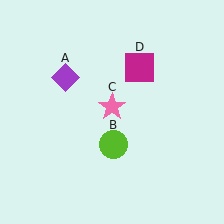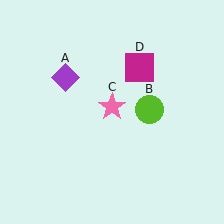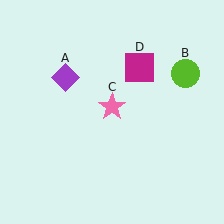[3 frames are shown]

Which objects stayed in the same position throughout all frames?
Purple diamond (object A) and pink star (object C) and magenta square (object D) remained stationary.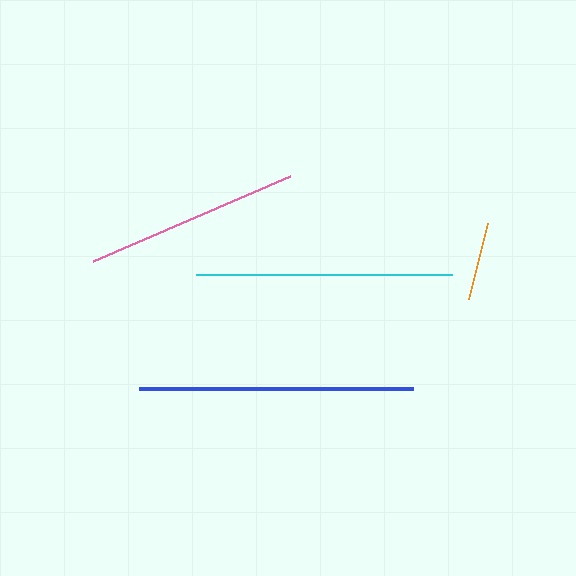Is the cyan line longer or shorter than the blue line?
The blue line is longer than the cyan line.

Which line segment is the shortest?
The orange line is the shortest at approximately 78 pixels.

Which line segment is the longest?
The blue line is the longest at approximately 274 pixels.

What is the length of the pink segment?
The pink segment is approximately 214 pixels long.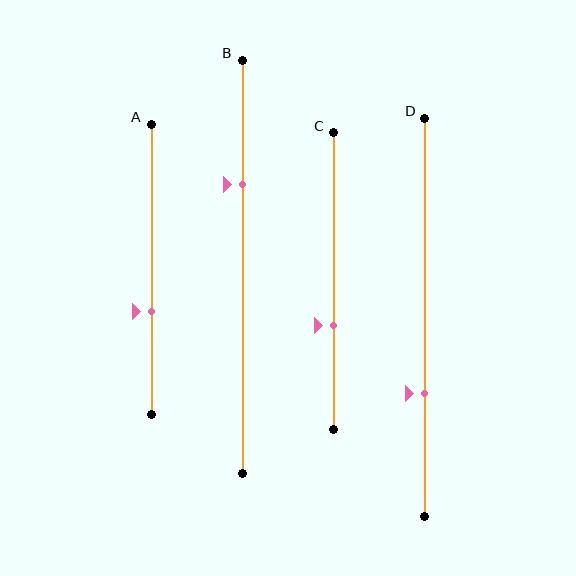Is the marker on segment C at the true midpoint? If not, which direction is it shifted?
No, the marker on segment C is shifted downward by about 15% of the segment length.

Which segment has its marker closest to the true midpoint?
Segment A has its marker closest to the true midpoint.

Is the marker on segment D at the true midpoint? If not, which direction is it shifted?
No, the marker on segment D is shifted downward by about 19% of the segment length.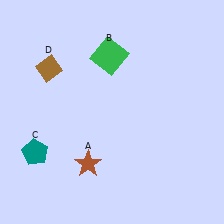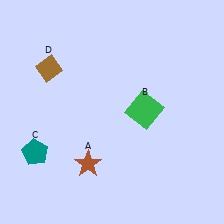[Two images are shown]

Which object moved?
The green square (B) moved down.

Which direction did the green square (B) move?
The green square (B) moved down.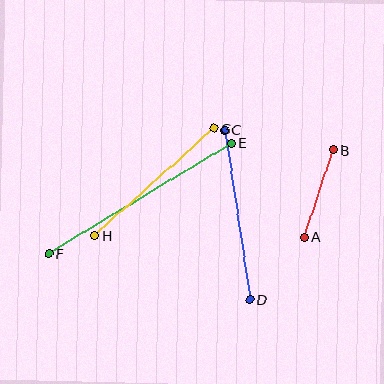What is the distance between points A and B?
The distance is approximately 92 pixels.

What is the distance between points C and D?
The distance is approximately 172 pixels.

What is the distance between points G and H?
The distance is approximately 160 pixels.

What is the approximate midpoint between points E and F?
The midpoint is at approximately (140, 198) pixels.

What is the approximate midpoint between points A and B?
The midpoint is at approximately (319, 193) pixels.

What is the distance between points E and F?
The distance is approximately 213 pixels.